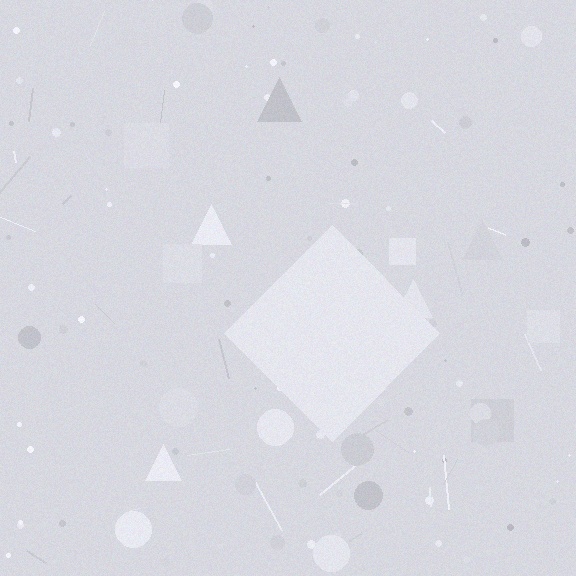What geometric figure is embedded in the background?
A diamond is embedded in the background.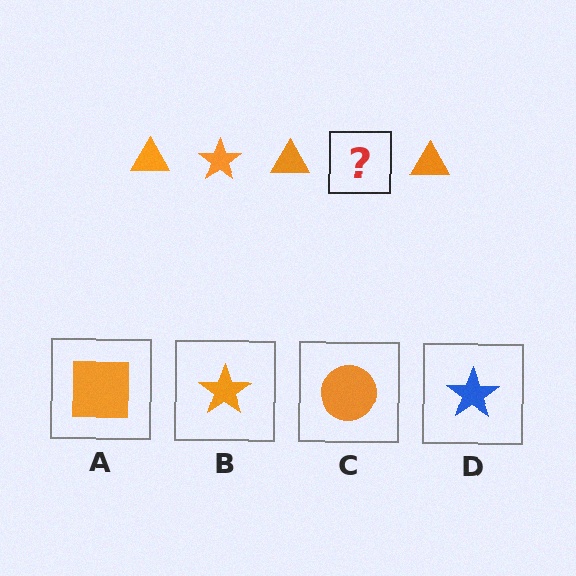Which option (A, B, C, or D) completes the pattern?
B.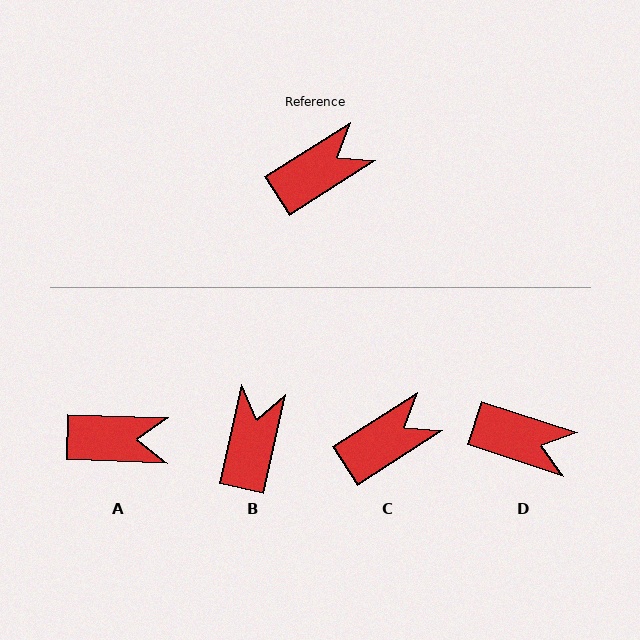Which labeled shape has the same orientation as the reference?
C.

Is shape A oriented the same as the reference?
No, it is off by about 35 degrees.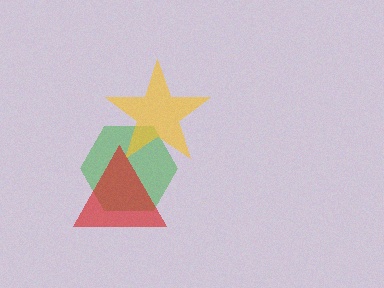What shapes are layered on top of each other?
The layered shapes are: a green hexagon, a yellow star, a red triangle.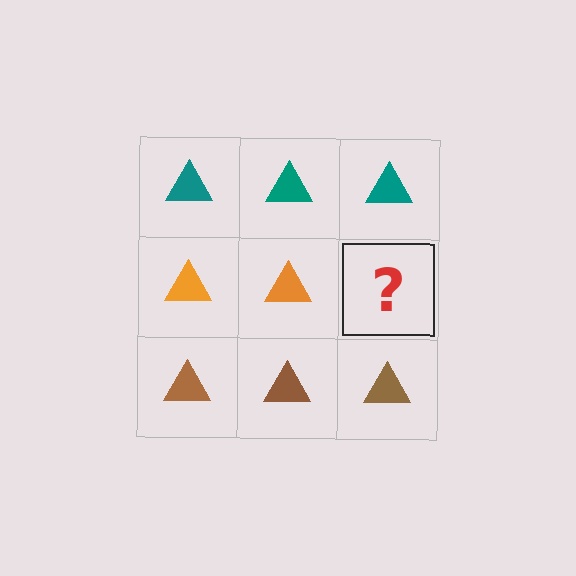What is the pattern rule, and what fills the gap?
The rule is that each row has a consistent color. The gap should be filled with an orange triangle.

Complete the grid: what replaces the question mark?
The question mark should be replaced with an orange triangle.